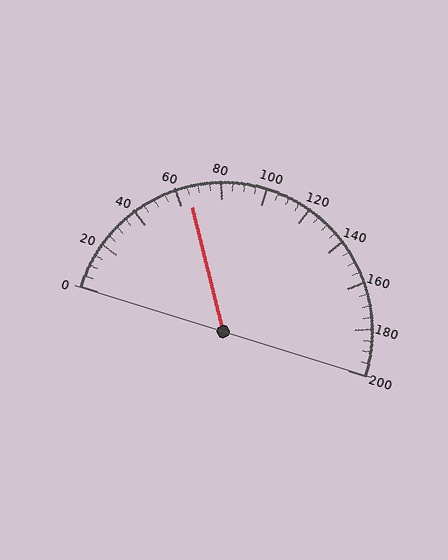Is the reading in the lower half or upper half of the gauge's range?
The reading is in the lower half of the range (0 to 200).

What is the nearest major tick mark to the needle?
The nearest major tick mark is 60.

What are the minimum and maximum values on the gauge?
The gauge ranges from 0 to 200.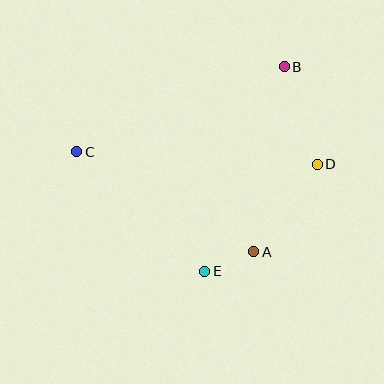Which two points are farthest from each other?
Points C and D are farthest from each other.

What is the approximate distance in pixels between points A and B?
The distance between A and B is approximately 188 pixels.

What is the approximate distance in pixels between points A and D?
The distance between A and D is approximately 108 pixels.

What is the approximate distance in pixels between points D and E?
The distance between D and E is approximately 155 pixels.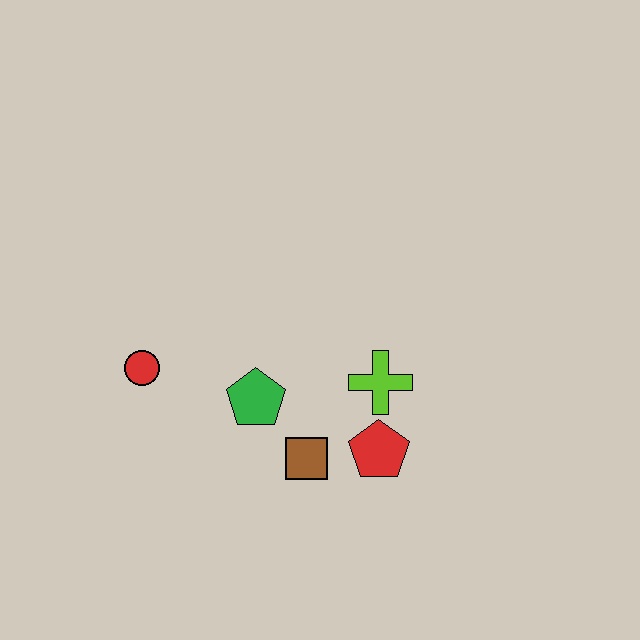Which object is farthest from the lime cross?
The red circle is farthest from the lime cross.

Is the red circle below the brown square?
No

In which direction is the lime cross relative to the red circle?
The lime cross is to the right of the red circle.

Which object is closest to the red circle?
The green pentagon is closest to the red circle.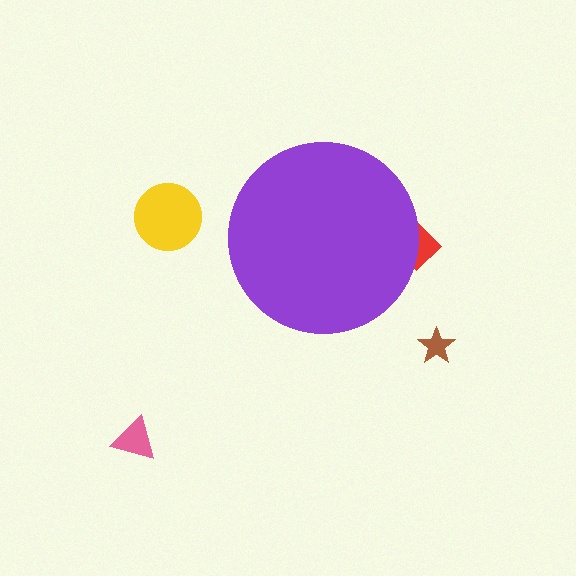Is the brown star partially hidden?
No, the brown star is fully visible.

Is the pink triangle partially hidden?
No, the pink triangle is fully visible.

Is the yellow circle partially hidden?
No, the yellow circle is fully visible.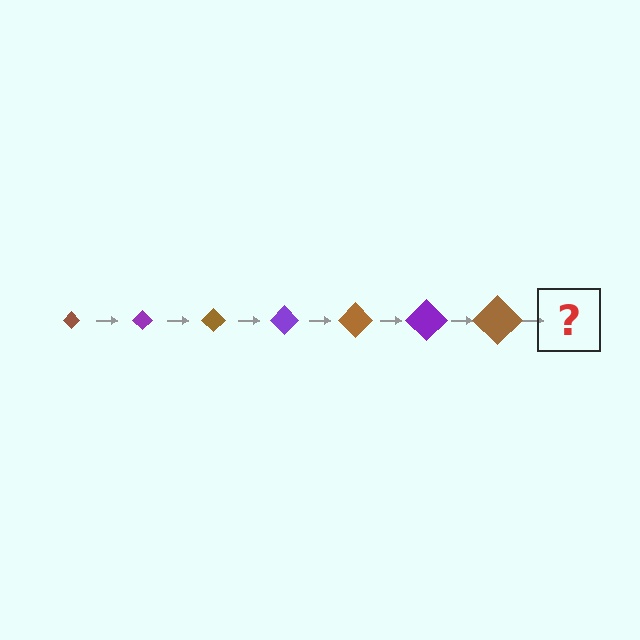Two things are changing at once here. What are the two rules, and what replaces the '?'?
The two rules are that the diamond grows larger each step and the color cycles through brown and purple. The '?' should be a purple diamond, larger than the previous one.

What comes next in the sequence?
The next element should be a purple diamond, larger than the previous one.